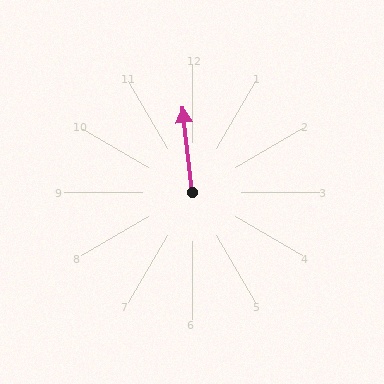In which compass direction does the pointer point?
North.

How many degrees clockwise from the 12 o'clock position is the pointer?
Approximately 353 degrees.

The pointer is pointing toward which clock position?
Roughly 12 o'clock.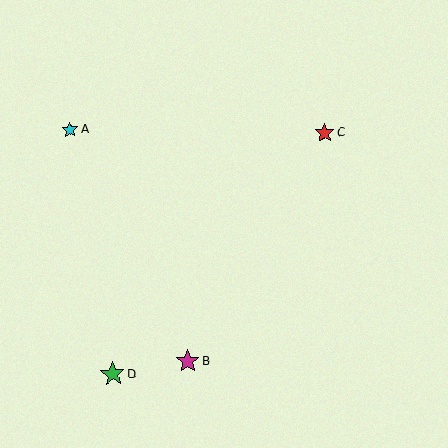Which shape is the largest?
The green star (labeled D) is the largest.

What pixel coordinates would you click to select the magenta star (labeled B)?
Click at (188, 362) to select the magenta star B.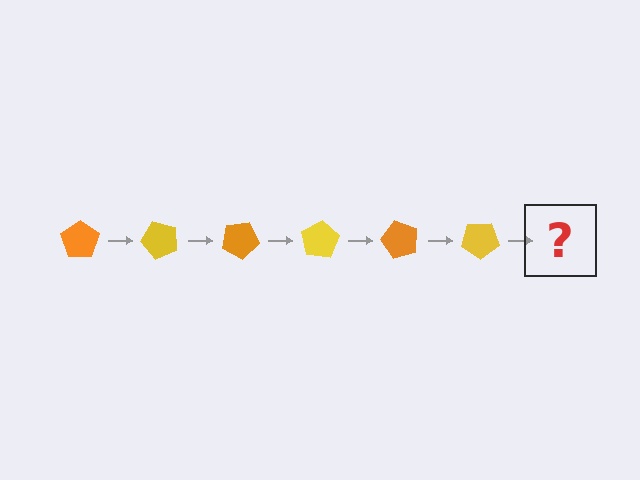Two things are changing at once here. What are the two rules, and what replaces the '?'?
The two rules are that it rotates 50 degrees each step and the color cycles through orange and yellow. The '?' should be an orange pentagon, rotated 300 degrees from the start.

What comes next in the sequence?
The next element should be an orange pentagon, rotated 300 degrees from the start.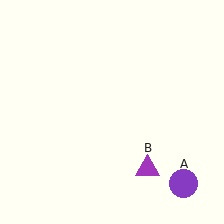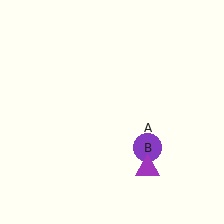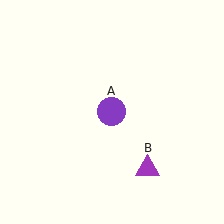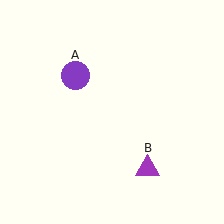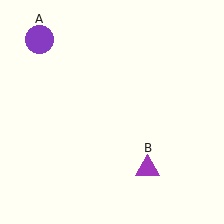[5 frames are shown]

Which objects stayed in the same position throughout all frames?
Purple triangle (object B) remained stationary.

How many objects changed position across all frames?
1 object changed position: purple circle (object A).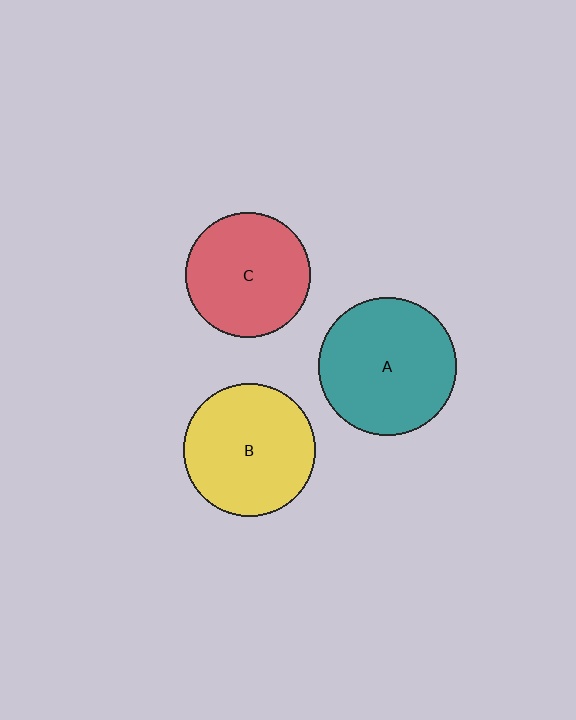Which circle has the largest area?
Circle A (teal).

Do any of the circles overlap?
No, none of the circles overlap.